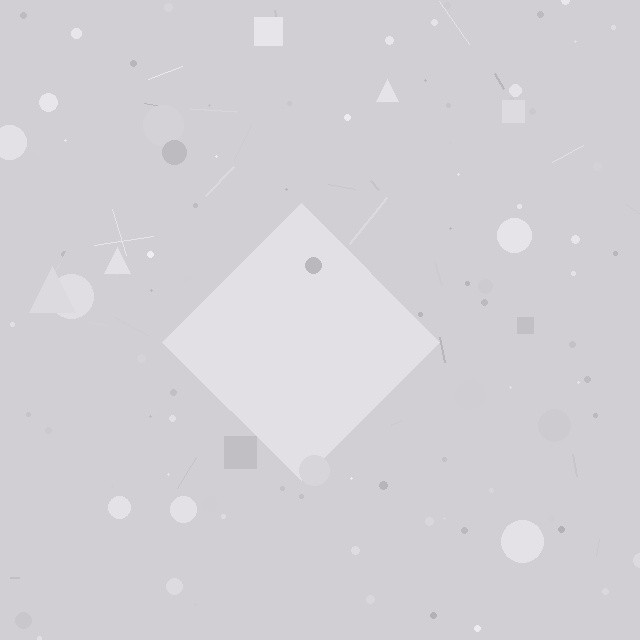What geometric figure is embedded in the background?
A diamond is embedded in the background.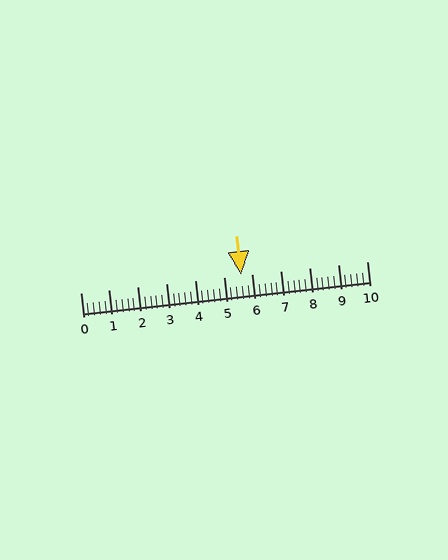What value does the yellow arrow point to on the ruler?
The yellow arrow points to approximately 5.6.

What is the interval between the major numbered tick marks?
The major tick marks are spaced 1 units apart.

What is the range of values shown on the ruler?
The ruler shows values from 0 to 10.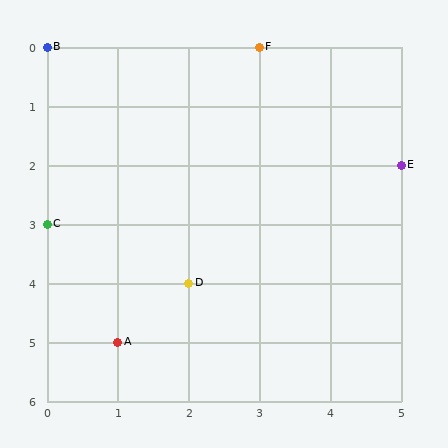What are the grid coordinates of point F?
Point F is at grid coordinates (3, 0).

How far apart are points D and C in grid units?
Points D and C are 2 columns and 1 row apart (about 2.2 grid units diagonally).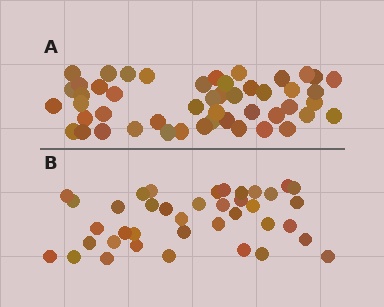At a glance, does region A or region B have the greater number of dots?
Region A (the top region) has more dots.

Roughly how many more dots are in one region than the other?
Region A has roughly 10 or so more dots than region B.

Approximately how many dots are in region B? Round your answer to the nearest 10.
About 40 dots. (The exact count is 39, which rounds to 40.)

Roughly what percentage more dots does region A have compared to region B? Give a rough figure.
About 25% more.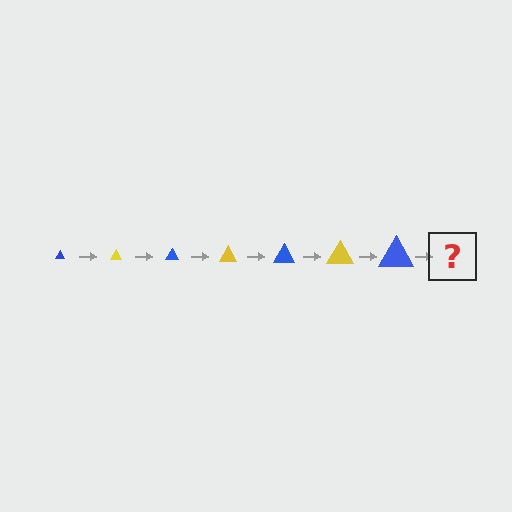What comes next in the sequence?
The next element should be a yellow triangle, larger than the previous one.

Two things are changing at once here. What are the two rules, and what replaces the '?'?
The two rules are that the triangle grows larger each step and the color cycles through blue and yellow. The '?' should be a yellow triangle, larger than the previous one.